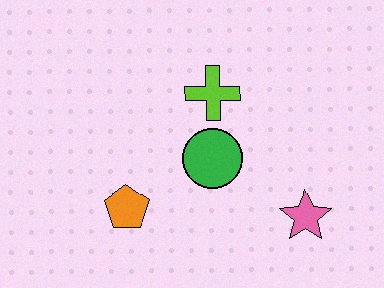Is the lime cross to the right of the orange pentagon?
Yes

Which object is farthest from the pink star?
The orange pentagon is farthest from the pink star.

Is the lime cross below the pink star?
No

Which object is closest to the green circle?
The lime cross is closest to the green circle.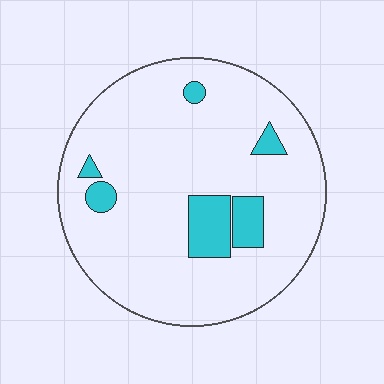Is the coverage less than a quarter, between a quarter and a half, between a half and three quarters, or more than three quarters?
Less than a quarter.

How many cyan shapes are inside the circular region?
6.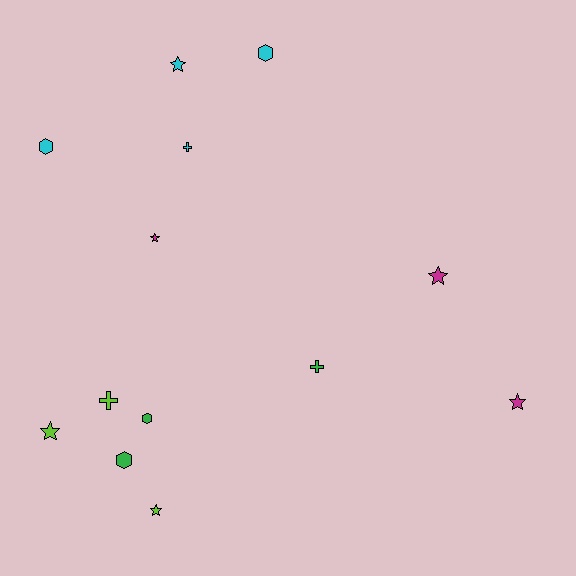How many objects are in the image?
There are 13 objects.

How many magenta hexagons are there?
There are no magenta hexagons.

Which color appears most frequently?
Cyan, with 4 objects.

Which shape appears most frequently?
Star, with 6 objects.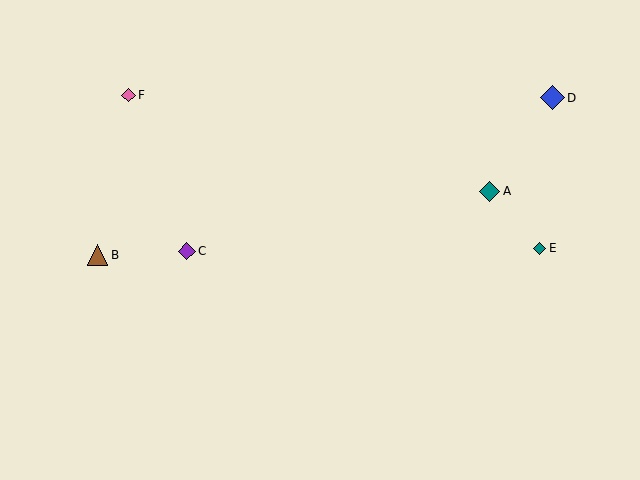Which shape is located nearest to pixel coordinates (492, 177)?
The teal diamond (labeled A) at (490, 191) is nearest to that location.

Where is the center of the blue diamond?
The center of the blue diamond is at (552, 98).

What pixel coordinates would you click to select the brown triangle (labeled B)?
Click at (98, 255) to select the brown triangle B.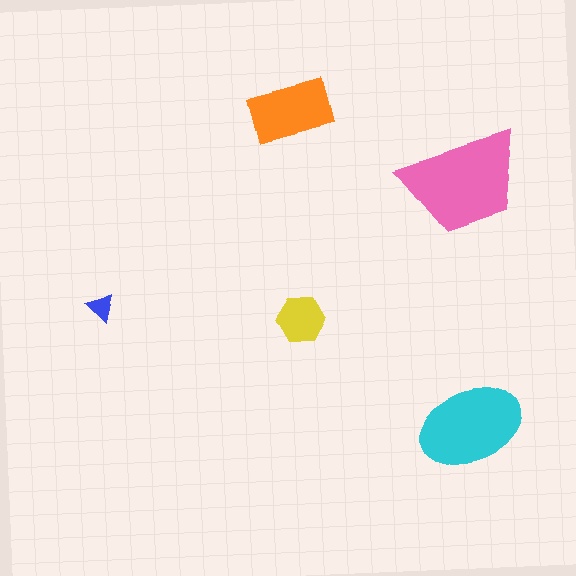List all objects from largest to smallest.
The pink trapezoid, the cyan ellipse, the orange rectangle, the yellow hexagon, the blue triangle.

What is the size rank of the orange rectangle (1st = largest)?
3rd.